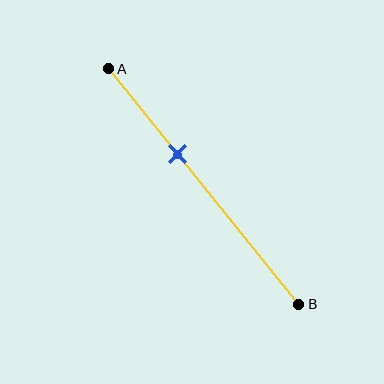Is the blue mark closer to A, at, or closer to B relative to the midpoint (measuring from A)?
The blue mark is closer to point A than the midpoint of segment AB.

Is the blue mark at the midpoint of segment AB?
No, the mark is at about 35% from A, not at the 50% midpoint.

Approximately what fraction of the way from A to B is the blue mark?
The blue mark is approximately 35% of the way from A to B.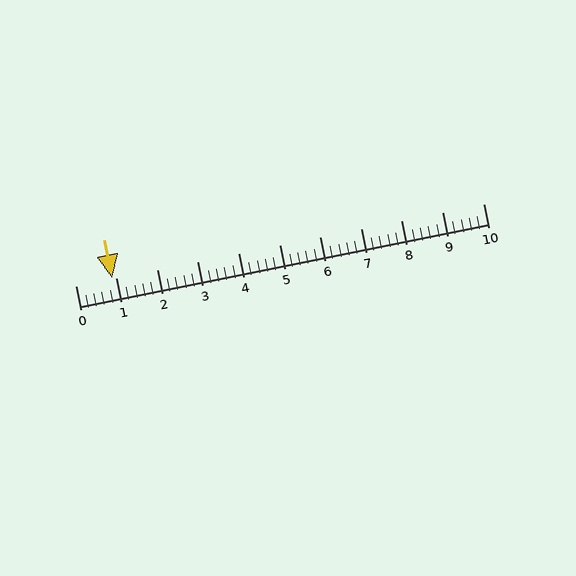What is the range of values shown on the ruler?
The ruler shows values from 0 to 10.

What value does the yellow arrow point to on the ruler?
The yellow arrow points to approximately 0.9.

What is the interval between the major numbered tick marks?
The major tick marks are spaced 1 units apart.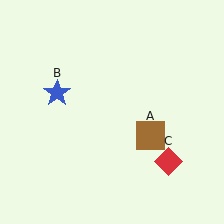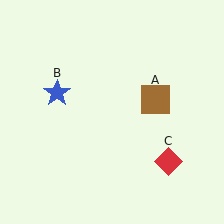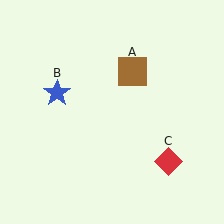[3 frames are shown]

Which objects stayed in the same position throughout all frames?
Blue star (object B) and red diamond (object C) remained stationary.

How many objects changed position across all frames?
1 object changed position: brown square (object A).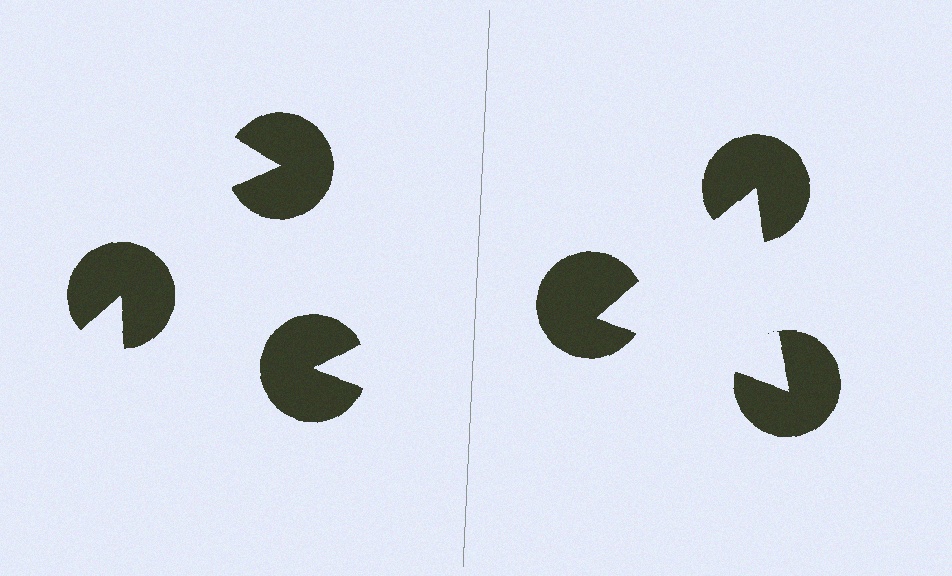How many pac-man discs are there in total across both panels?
6 — 3 on each side.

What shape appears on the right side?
An illusory triangle.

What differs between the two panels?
The pac-man discs are positioned identically on both sides; only the wedge orientations differ. On the right they align to a triangle; on the left they are misaligned.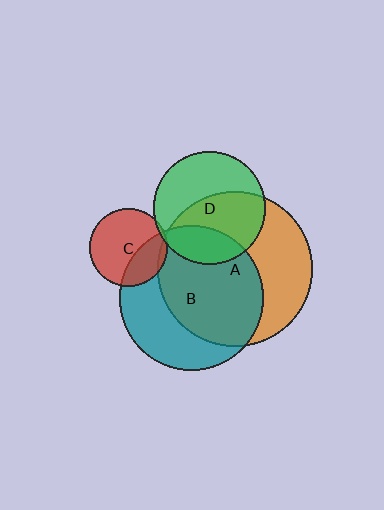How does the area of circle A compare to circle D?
Approximately 1.9 times.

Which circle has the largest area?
Circle A (orange).